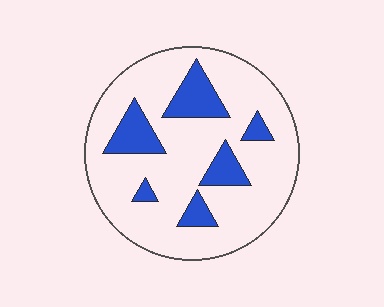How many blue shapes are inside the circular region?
6.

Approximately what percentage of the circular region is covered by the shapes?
Approximately 20%.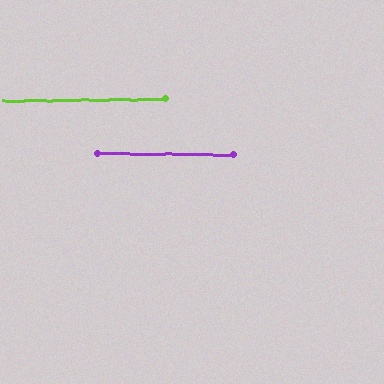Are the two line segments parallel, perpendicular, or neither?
Parallel — their directions differ by only 1.4°.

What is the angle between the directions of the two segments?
Approximately 1 degree.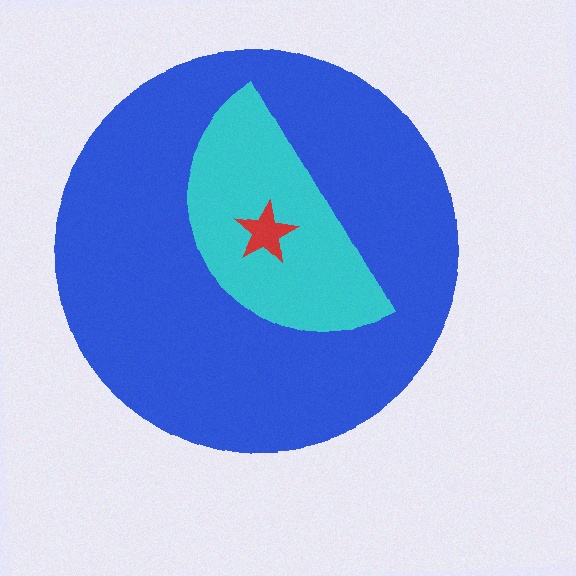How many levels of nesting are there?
3.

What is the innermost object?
The red star.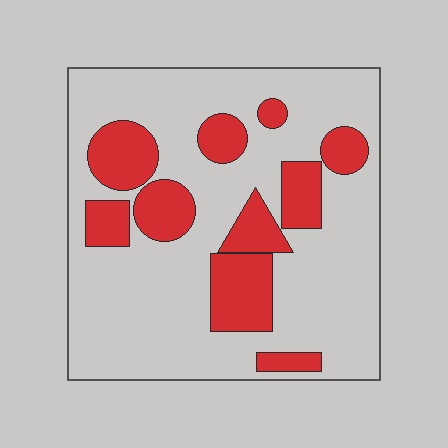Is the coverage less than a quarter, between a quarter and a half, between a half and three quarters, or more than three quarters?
Between a quarter and a half.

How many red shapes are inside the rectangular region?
10.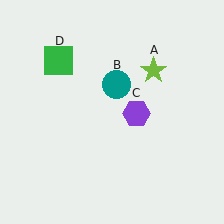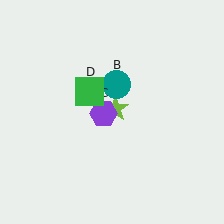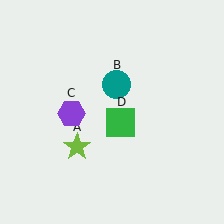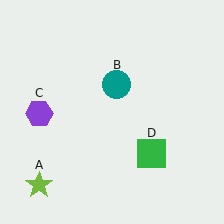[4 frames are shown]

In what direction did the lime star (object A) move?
The lime star (object A) moved down and to the left.